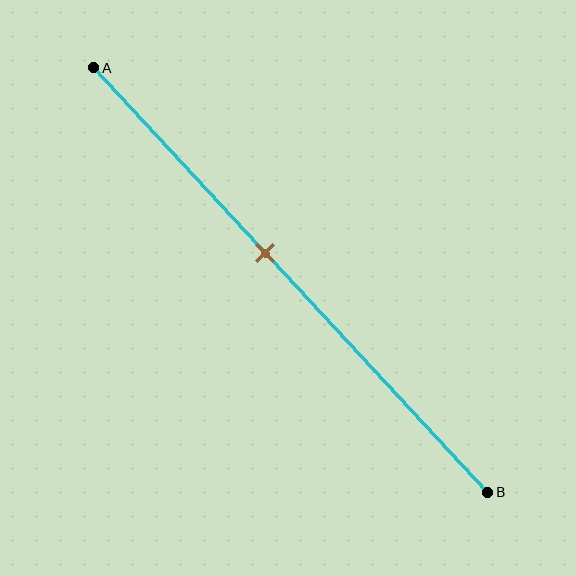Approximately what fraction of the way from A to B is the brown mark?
The brown mark is approximately 45% of the way from A to B.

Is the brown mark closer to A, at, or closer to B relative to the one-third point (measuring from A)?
The brown mark is closer to point B than the one-third point of segment AB.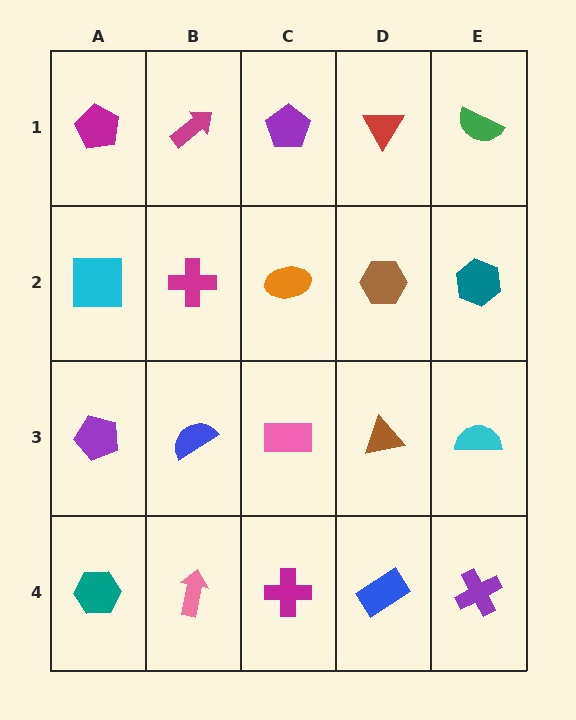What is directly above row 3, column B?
A magenta cross.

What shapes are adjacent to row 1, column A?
A cyan square (row 2, column A), a magenta arrow (row 1, column B).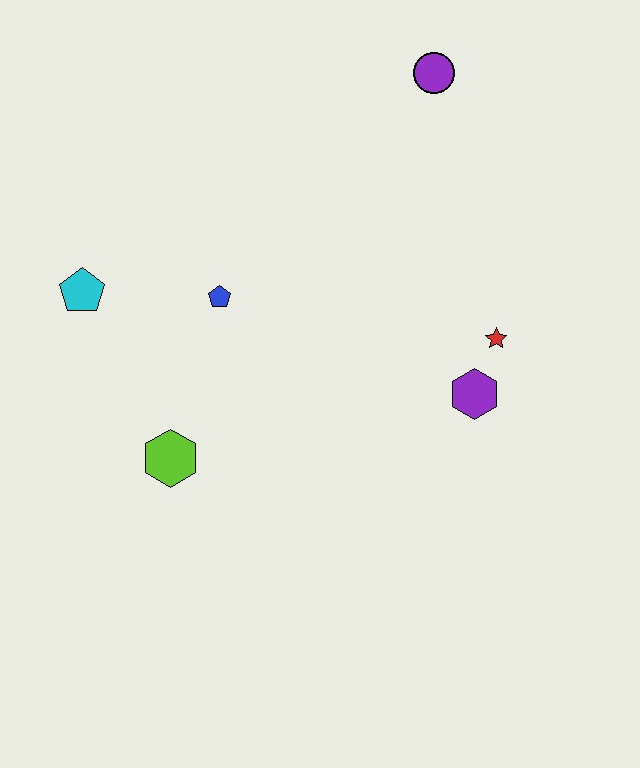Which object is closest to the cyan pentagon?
The blue pentagon is closest to the cyan pentagon.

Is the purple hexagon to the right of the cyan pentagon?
Yes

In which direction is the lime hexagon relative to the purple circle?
The lime hexagon is below the purple circle.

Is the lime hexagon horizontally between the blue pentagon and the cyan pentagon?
Yes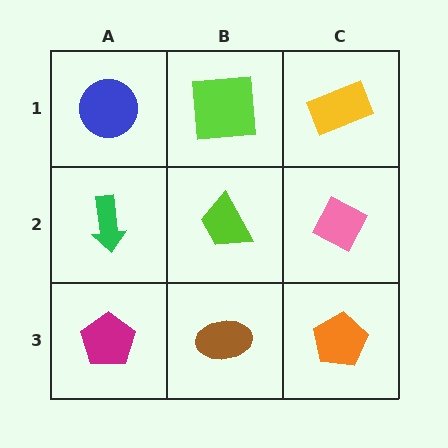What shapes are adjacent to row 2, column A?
A blue circle (row 1, column A), a magenta pentagon (row 3, column A), a lime trapezoid (row 2, column B).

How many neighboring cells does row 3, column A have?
2.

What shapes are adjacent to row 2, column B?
A lime square (row 1, column B), a brown ellipse (row 3, column B), a green arrow (row 2, column A), a pink diamond (row 2, column C).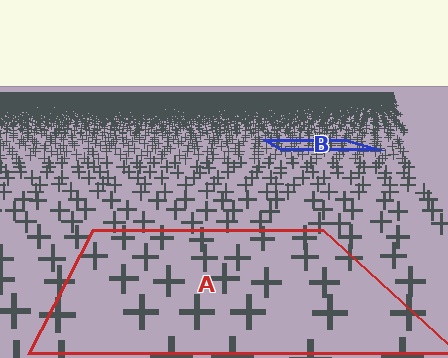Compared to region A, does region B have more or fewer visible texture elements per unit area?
Region B has more texture elements per unit area — they are packed more densely because it is farther away.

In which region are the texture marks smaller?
The texture marks are smaller in region B, because it is farther away.